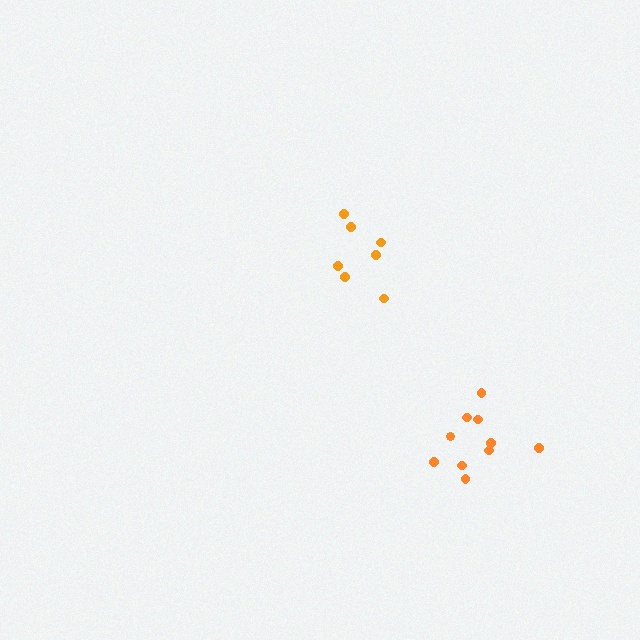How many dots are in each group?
Group 1: 7 dots, Group 2: 10 dots (17 total).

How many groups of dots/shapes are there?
There are 2 groups.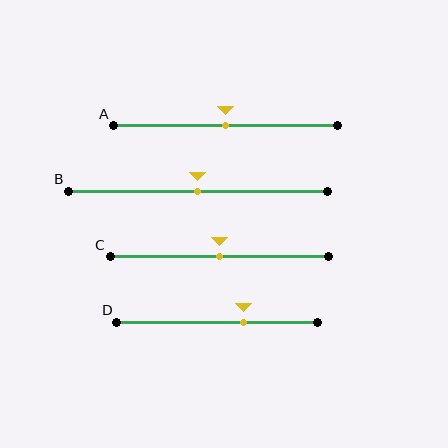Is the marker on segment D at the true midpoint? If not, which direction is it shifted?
No, the marker on segment D is shifted to the right by about 13% of the segment length.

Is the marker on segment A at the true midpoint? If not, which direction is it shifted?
Yes, the marker on segment A is at the true midpoint.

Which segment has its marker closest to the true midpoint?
Segment A has its marker closest to the true midpoint.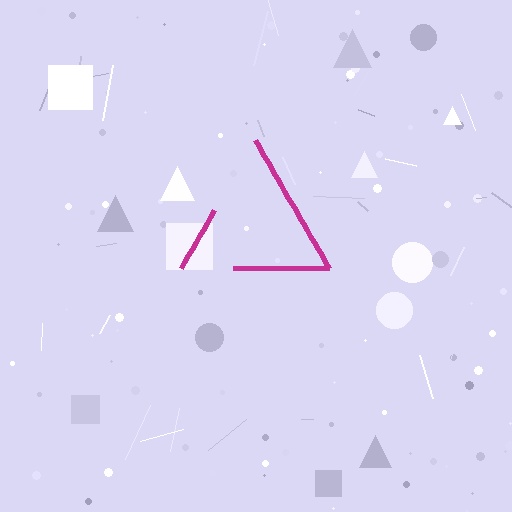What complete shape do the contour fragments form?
The contour fragments form a triangle.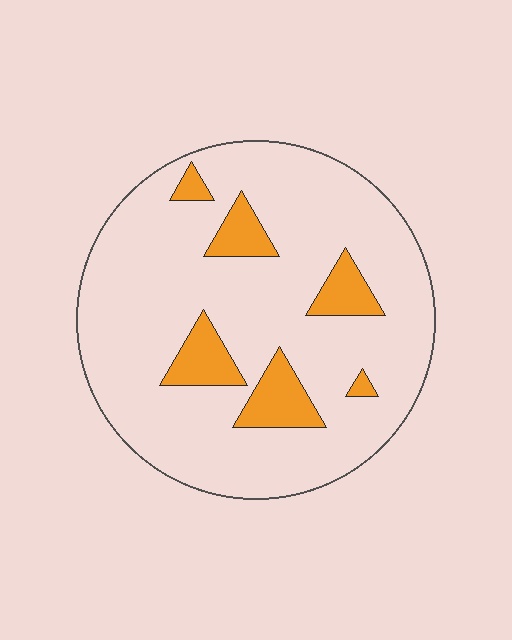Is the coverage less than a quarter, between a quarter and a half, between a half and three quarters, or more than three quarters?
Less than a quarter.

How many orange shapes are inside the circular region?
6.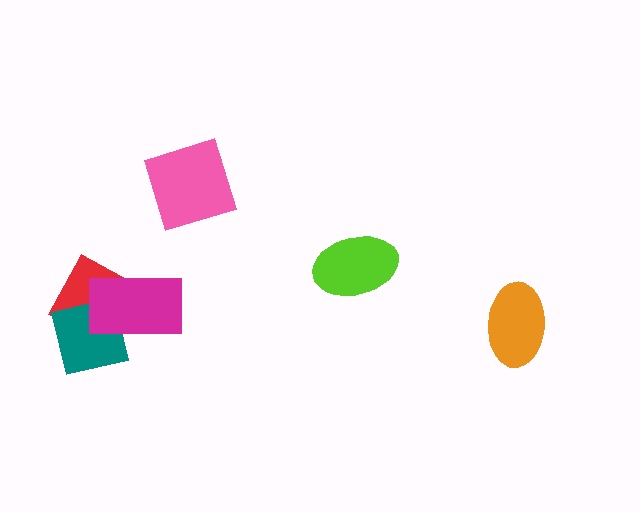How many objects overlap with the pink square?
0 objects overlap with the pink square.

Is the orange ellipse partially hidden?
No, no other shape covers it.